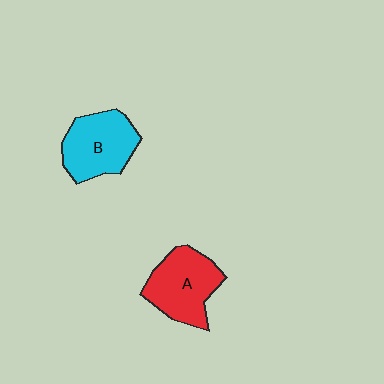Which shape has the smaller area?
Shape B (cyan).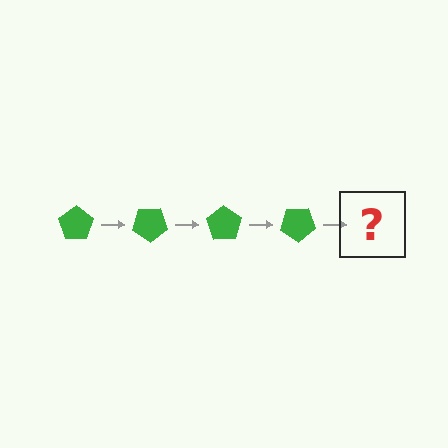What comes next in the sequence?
The next element should be a green pentagon rotated 140 degrees.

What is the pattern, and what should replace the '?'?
The pattern is that the pentagon rotates 35 degrees each step. The '?' should be a green pentagon rotated 140 degrees.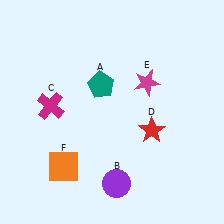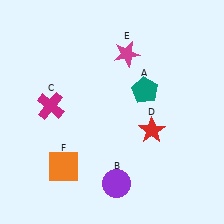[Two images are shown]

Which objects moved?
The objects that moved are: the teal pentagon (A), the magenta star (E).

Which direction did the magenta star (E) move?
The magenta star (E) moved up.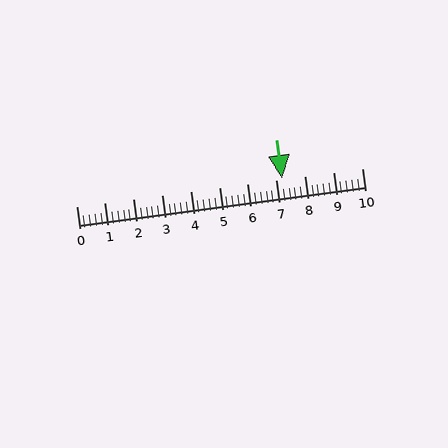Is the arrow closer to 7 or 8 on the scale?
The arrow is closer to 7.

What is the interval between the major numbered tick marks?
The major tick marks are spaced 1 units apart.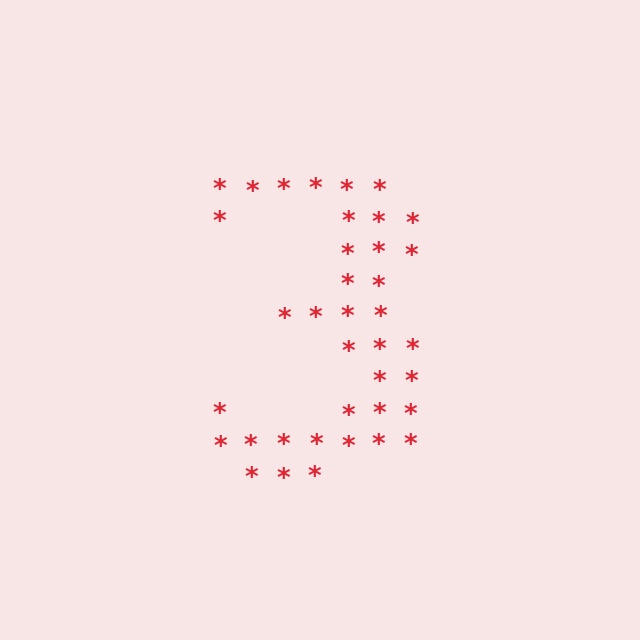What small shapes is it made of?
It is made of small asterisks.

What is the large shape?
The large shape is the digit 3.